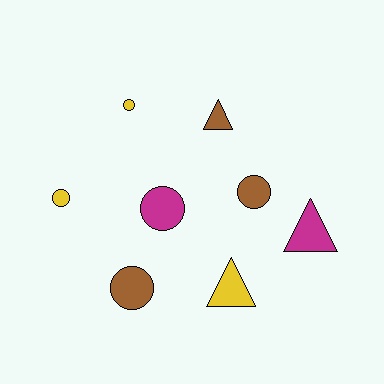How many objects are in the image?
There are 8 objects.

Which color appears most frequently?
Brown, with 3 objects.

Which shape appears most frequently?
Circle, with 5 objects.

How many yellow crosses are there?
There are no yellow crosses.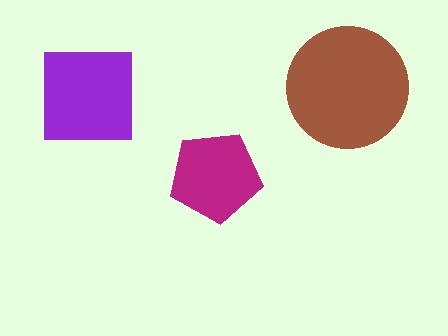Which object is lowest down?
The magenta pentagon is bottommost.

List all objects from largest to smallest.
The brown circle, the purple square, the magenta pentagon.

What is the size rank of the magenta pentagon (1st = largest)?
3rd.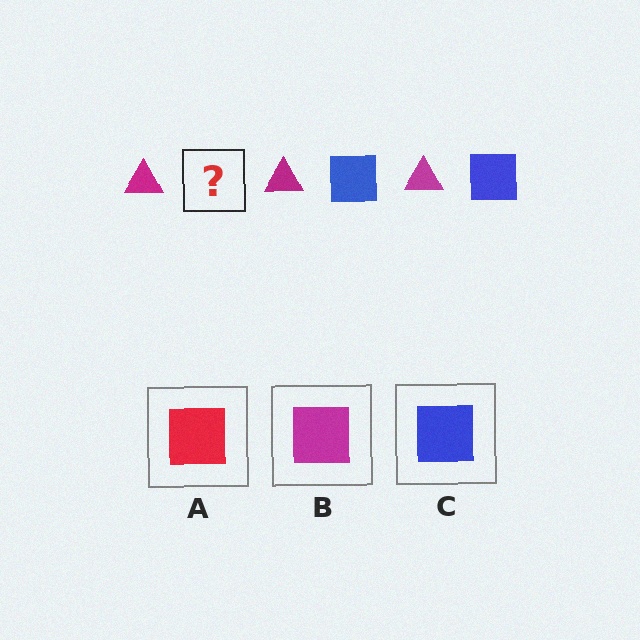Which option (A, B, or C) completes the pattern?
C.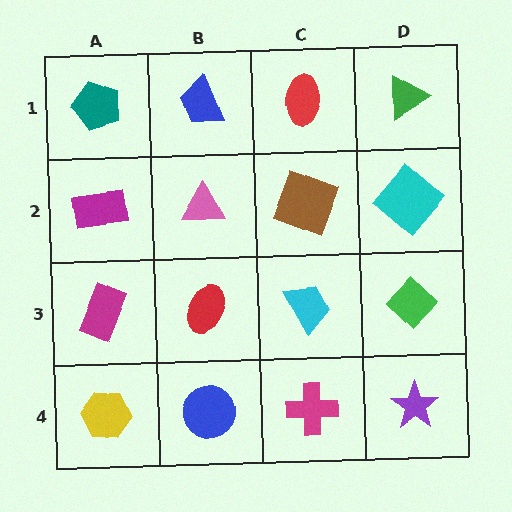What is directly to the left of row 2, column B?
A magenta rectangle.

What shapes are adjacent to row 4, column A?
A magenta rectangle (row 3, column A), a blue circle (row 4, column B).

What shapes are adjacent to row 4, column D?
A green diamond (row 3, column D), a magenta cross (row 4, column C).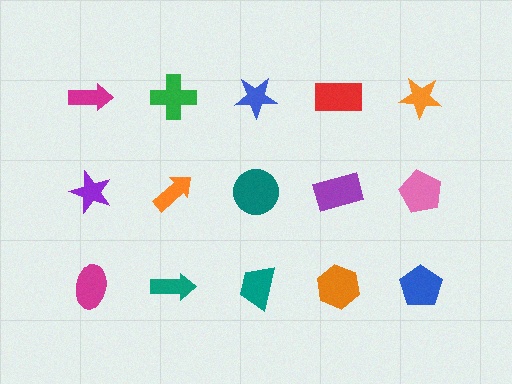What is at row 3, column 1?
A magenta ellipse.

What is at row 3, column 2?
A teal arrow.